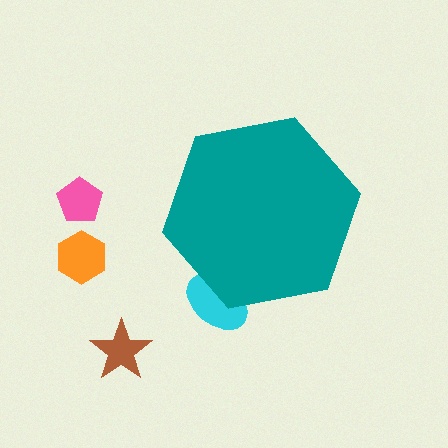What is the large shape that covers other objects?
A teal hexagon.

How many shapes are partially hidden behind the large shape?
1 shape is partially hidden.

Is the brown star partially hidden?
No, the brown star is fully visible.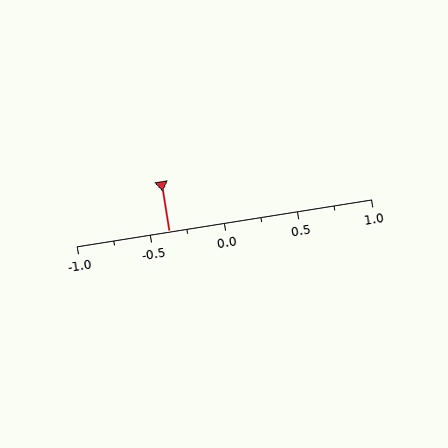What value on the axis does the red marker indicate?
The marker indicates approximately -0.38.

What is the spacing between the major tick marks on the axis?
The major ticks are spaced 0.5 apart.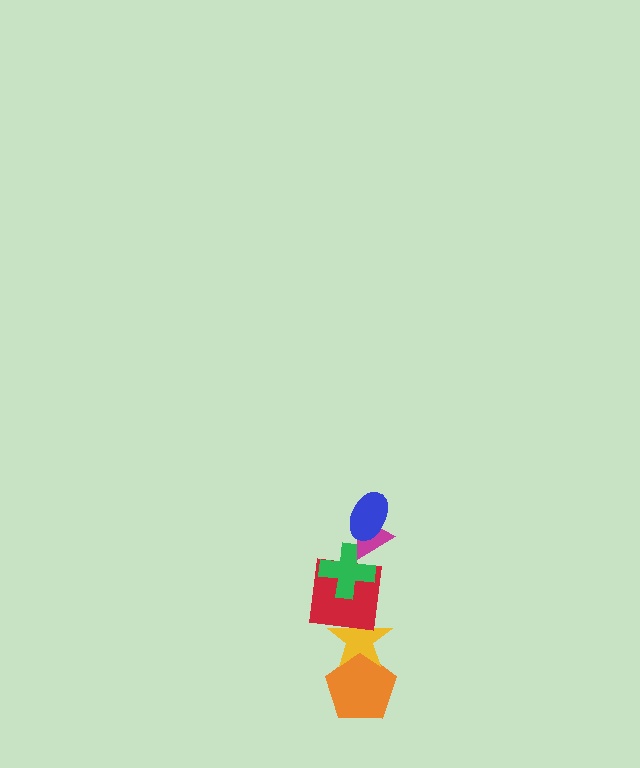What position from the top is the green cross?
The green cross is 3rd from the top.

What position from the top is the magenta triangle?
The magenta triangle is 2nd from the top.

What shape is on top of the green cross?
The magenta triangle is on top of the green cross.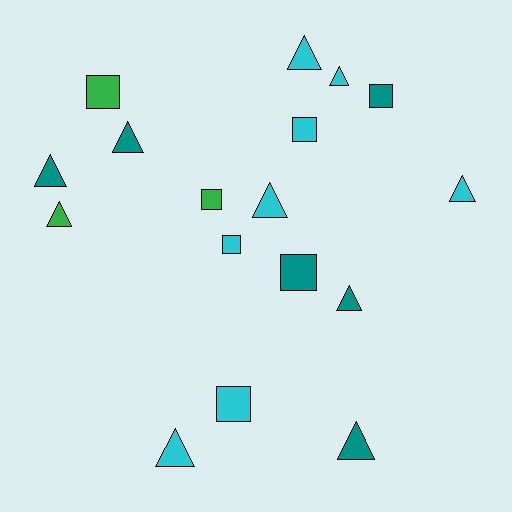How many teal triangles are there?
There are 4 teal triangles.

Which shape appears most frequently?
Triangle, with 10 objects.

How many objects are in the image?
There are 17 objects.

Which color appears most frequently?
Cyan, with 8 objects.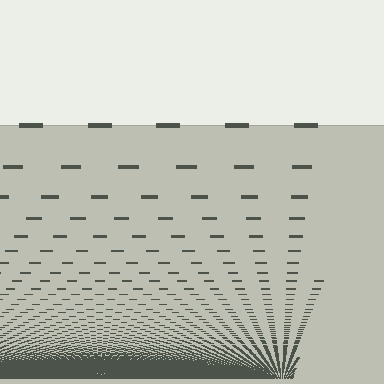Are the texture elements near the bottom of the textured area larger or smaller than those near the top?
Smaller. The gradient is inverted — elements near the bottom are smaller and denser.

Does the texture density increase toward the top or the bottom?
Density increases toward the bottom.